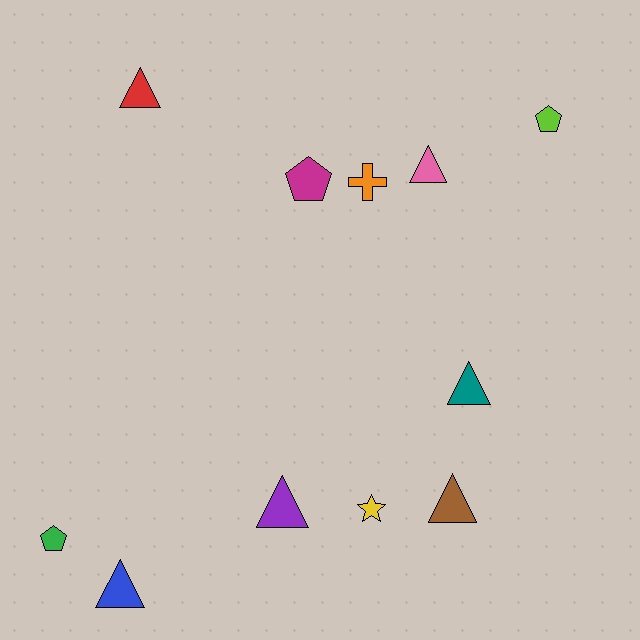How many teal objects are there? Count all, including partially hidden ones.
There is 1 teal object.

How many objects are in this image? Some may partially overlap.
There are 11 objects.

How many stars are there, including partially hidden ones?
There is 1 star.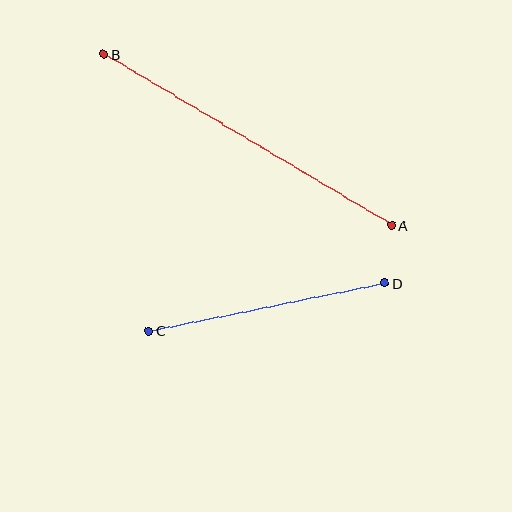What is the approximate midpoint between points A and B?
The midpoint is at approximately (248, 140) pixels.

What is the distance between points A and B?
The distance is approximately 335 pixels.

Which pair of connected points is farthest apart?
Points A and B are farthest apart.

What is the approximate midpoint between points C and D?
The midpoint is at approximately (267, 307) pixels.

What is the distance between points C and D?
The distance is approximately 241 pixels.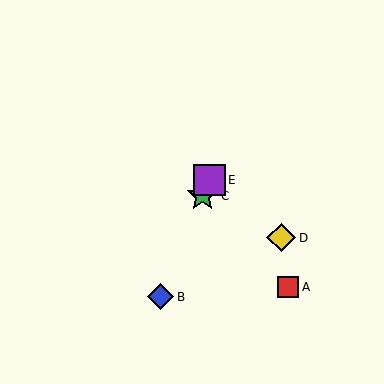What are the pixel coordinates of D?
Object D is at (281, 238).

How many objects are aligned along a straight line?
3 objects (B, C, E) are aligned along a straight line.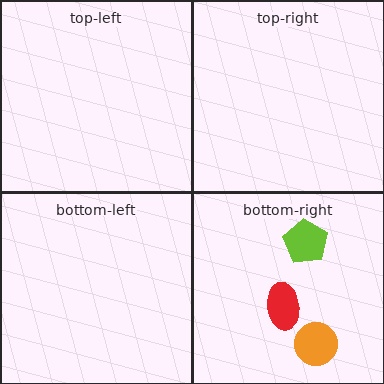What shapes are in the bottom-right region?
The red ellipse, the orange circle, the lime pentagon.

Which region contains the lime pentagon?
The bottom-right region.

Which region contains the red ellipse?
The bottom-right region.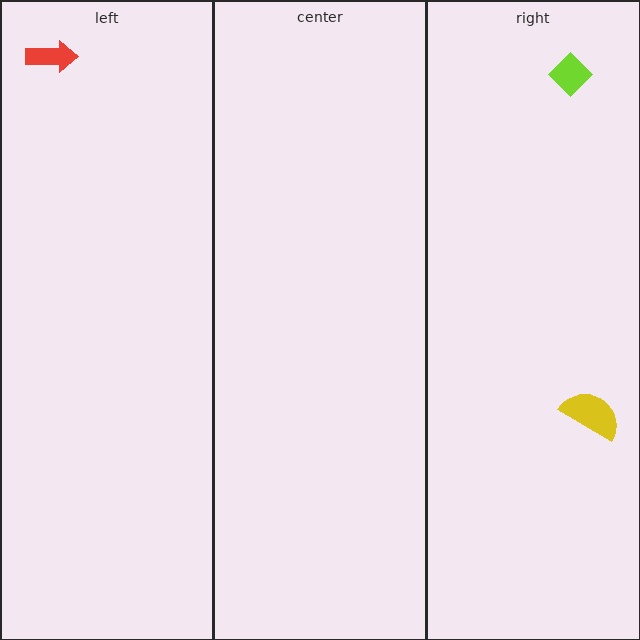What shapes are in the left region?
The red arrow.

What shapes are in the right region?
The yellow semicircle, the lime diamond.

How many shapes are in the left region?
1.